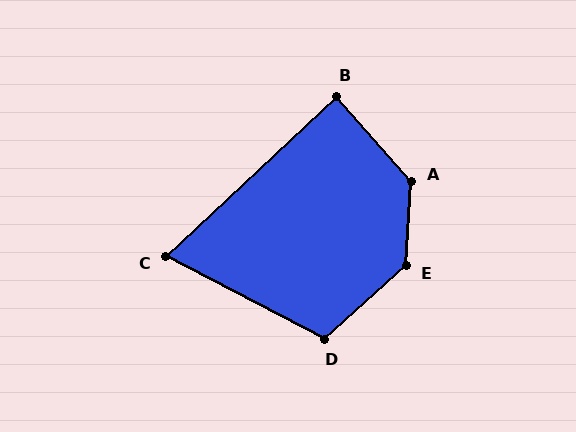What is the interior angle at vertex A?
Approximately 135 degrees (obtuse).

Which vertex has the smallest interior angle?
C, at approximately 71 degrees.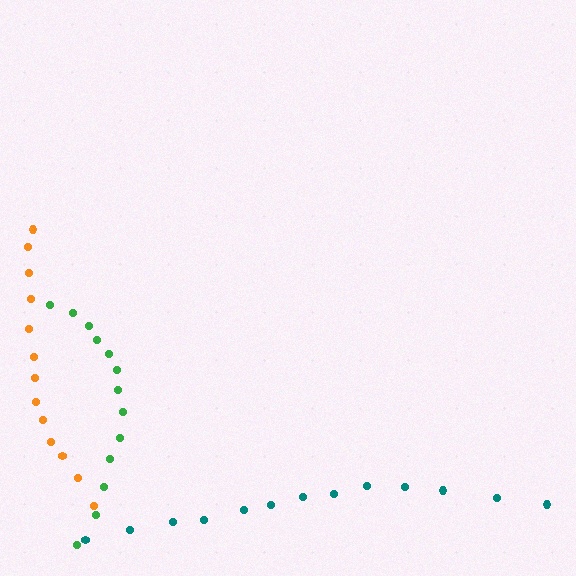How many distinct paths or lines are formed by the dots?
There are 3 distinct paths.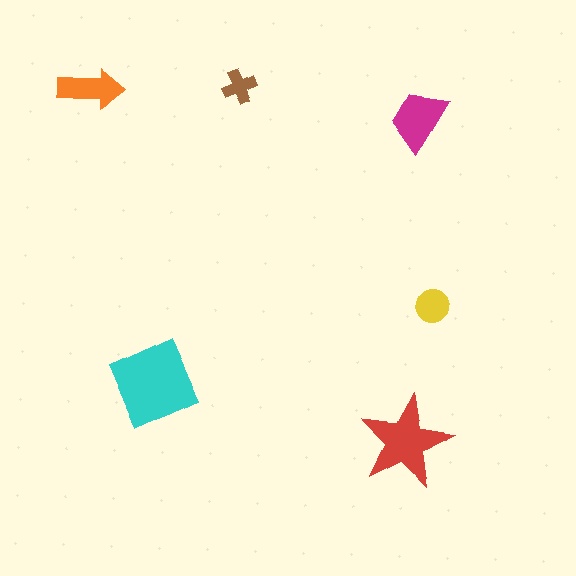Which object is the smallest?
The brown cross.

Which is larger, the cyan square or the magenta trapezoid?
The cyan square.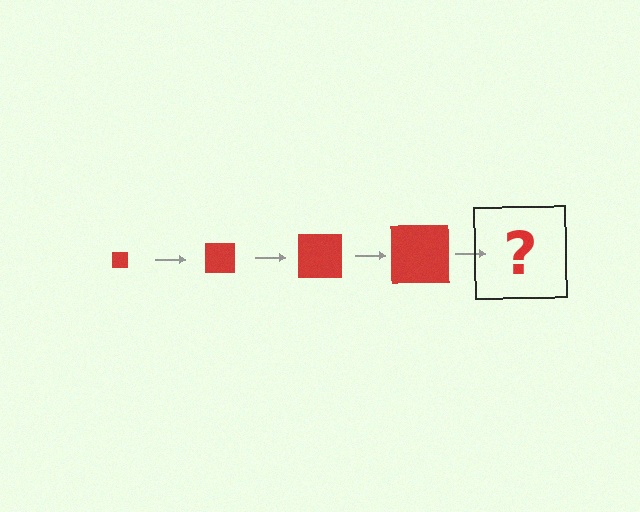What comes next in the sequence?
The next element should be a red square, larger than the previous one.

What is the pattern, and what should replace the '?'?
The pattern is that the square gets progressively larger each step. The '?' should be a red square, larger than the previous one.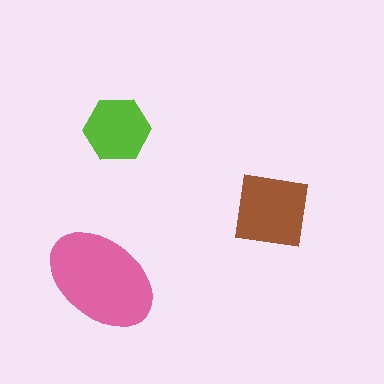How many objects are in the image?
There are 3 objects in the image.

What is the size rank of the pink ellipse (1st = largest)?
1st.